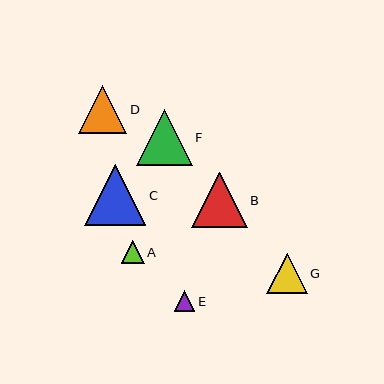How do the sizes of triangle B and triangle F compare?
Triangle B and triangle F are approximately the same size.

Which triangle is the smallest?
Triangle E is the smallest with a size of approximately 21 pixels.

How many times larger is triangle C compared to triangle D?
Triangle C is approximately 1.3 times the size of triangle D.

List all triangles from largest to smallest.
From largest to smallest: C, B, F, D, G, A, E.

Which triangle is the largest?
Triangle C is the largest with a size of approximately 61 pixels.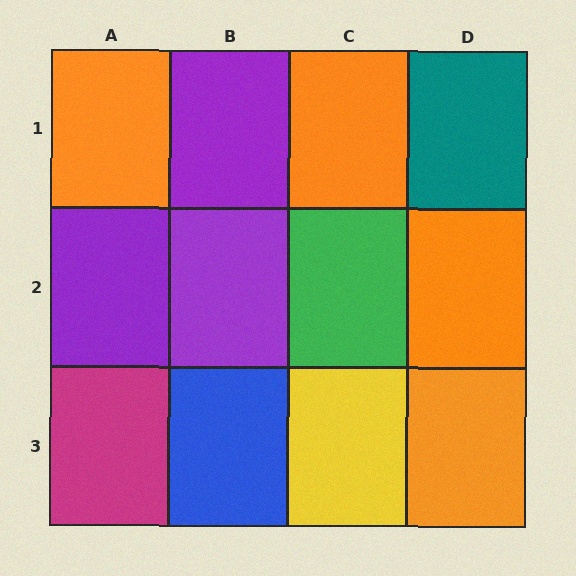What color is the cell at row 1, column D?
Teal.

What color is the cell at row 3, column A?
Magenta.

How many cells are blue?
1 cell is blue.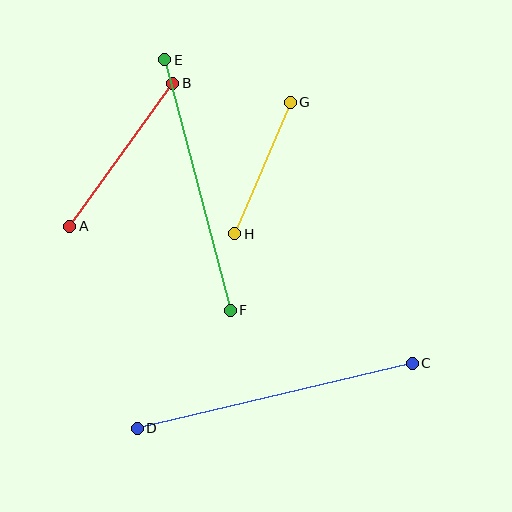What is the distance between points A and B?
The distance is approximately 176 pixels.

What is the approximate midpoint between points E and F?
The midpoint is at approximately (197, 185) pixels.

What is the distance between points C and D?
The distance is approximately 283 pixels.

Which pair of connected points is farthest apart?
Points C and D are farthest apart.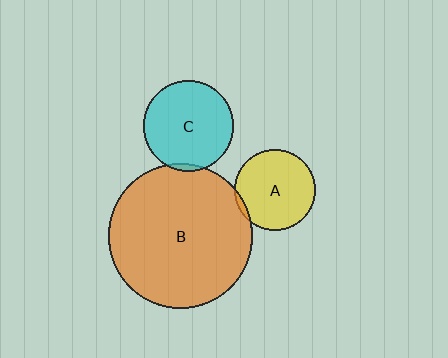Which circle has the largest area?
Circle B (orange).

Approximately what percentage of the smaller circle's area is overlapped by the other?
Approximately 5%.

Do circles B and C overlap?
Yes.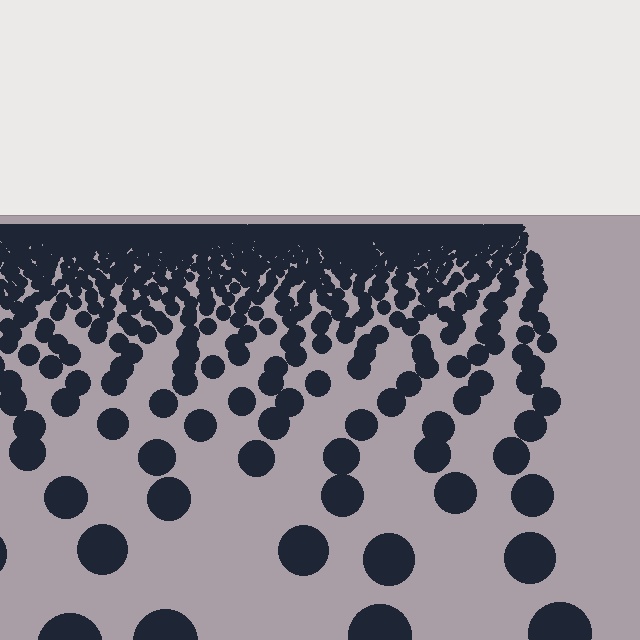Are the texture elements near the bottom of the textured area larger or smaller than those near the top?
Larger. Near the bottom, elements are closer to the viewer and appear at a bigger on-screen size.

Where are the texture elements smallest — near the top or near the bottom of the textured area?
Near the top.